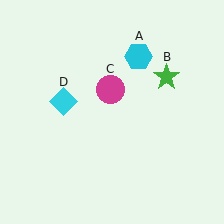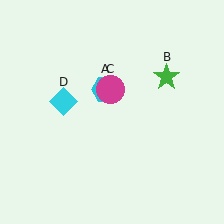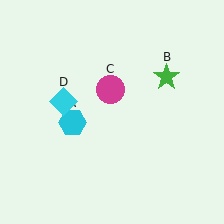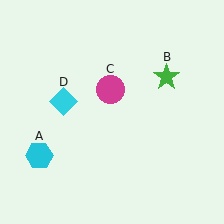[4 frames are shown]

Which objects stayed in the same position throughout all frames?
Green star (object B) and magenta circle (object C) and cyan diamond (object D) remained stationary.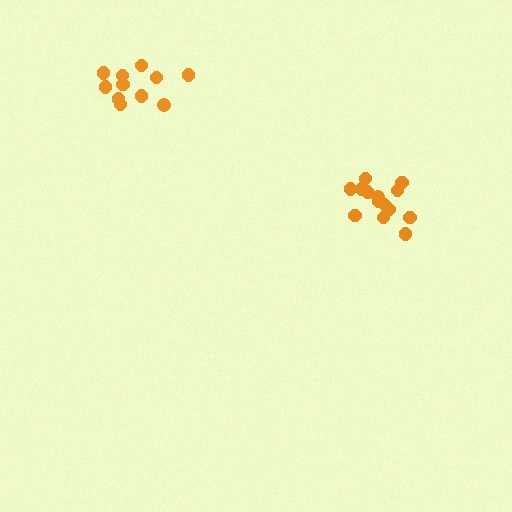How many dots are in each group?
Group 1: 11 dots, Group 2: 14 dots (25 total).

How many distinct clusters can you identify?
There are 2 distinct clusters.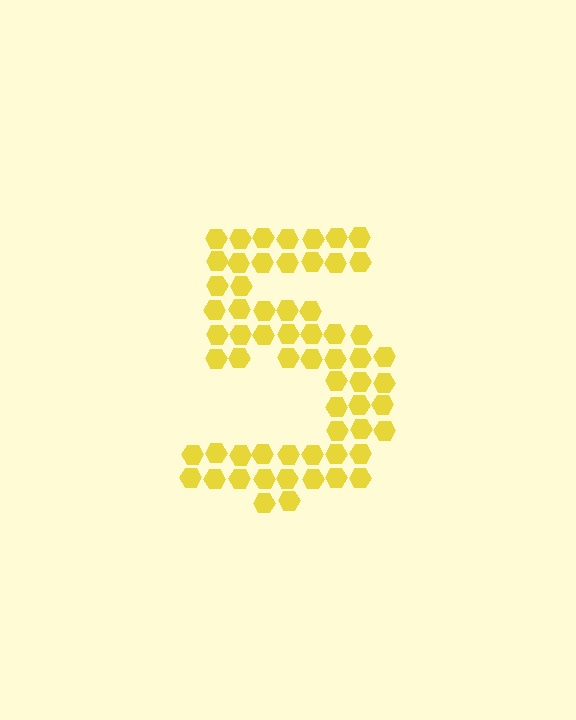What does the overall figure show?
The overall figure shows the digit 5.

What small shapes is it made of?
It is made of small hexagons.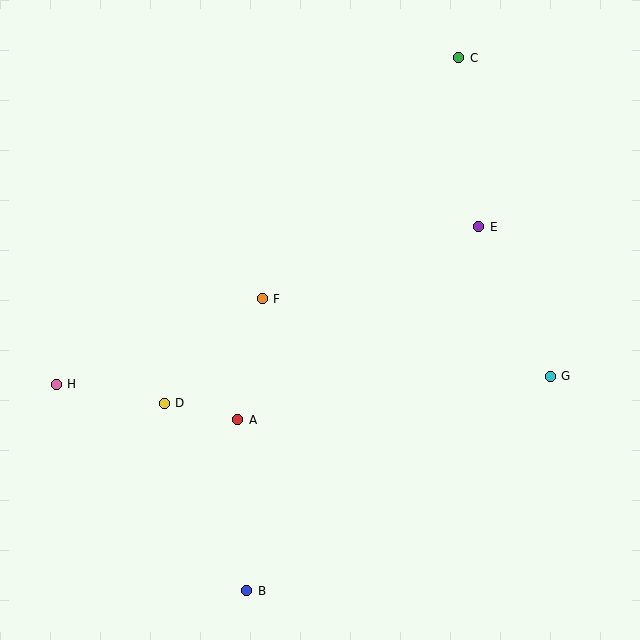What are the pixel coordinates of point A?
Point A is at (238, 420).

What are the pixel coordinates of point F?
Point F is at (262, 299).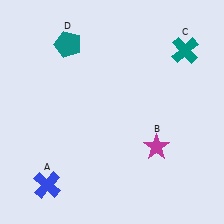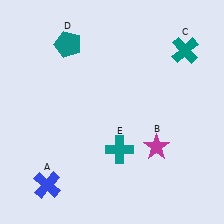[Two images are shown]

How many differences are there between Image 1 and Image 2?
There is 1 difference between the two images.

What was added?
A teal cross (E) was added in Image 2.